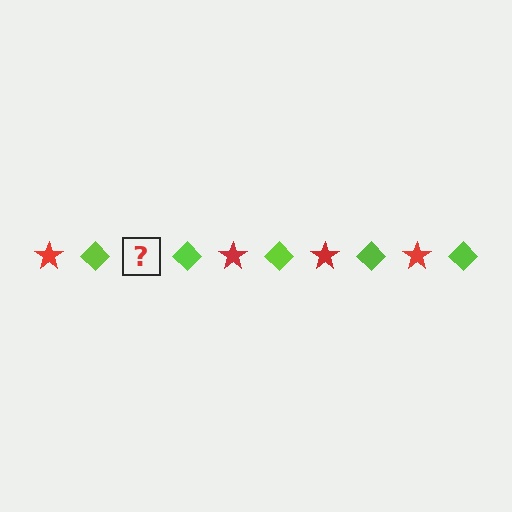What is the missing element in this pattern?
The missing element is a red star.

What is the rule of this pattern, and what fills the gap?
The rule is that the pattern alternates between red star and lime diamond. The gap should be filled with a red star.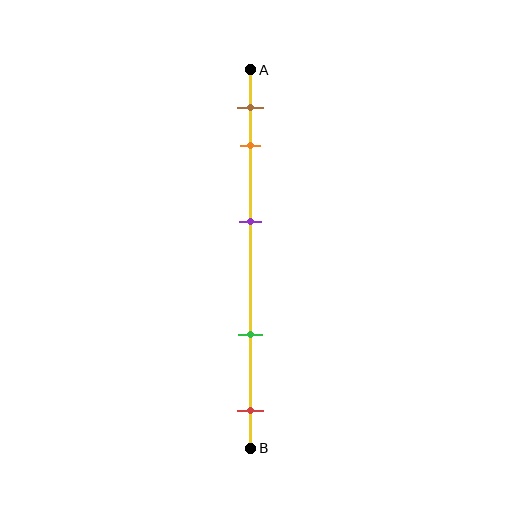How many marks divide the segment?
There are 5 marks dividing the segment.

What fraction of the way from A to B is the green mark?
The green mark is approximately 70% (0.7) of the way from A to B.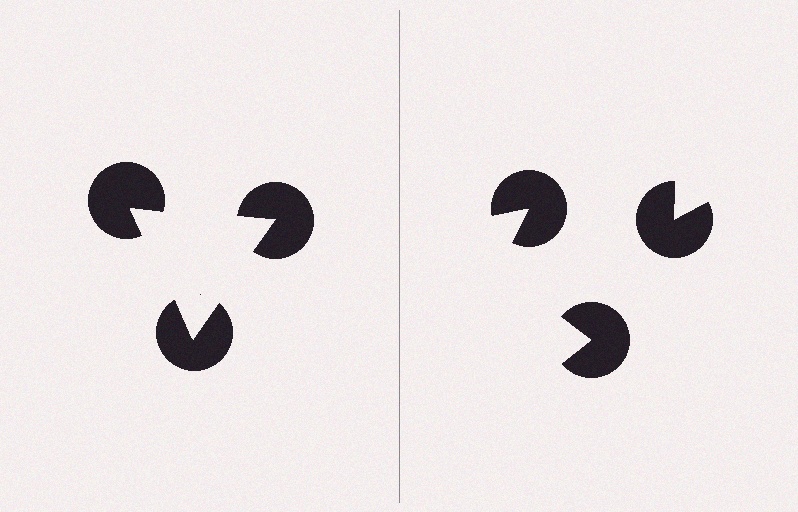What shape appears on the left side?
An illusory triangle.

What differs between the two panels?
The pac-man discs are positioned identically on both sides; only the wedge orientations differ. On the left they align to a triangle; on the right they are misaligned.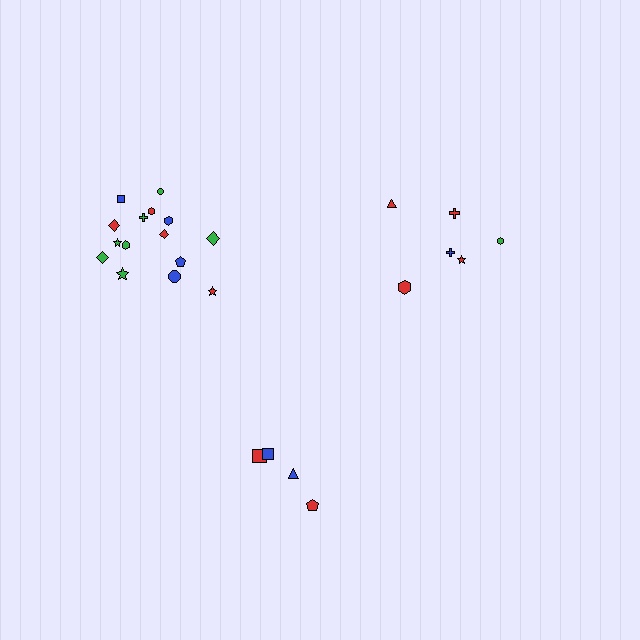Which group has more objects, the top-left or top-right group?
The top-left group.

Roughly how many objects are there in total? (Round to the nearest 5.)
Roughly 25 objects in total.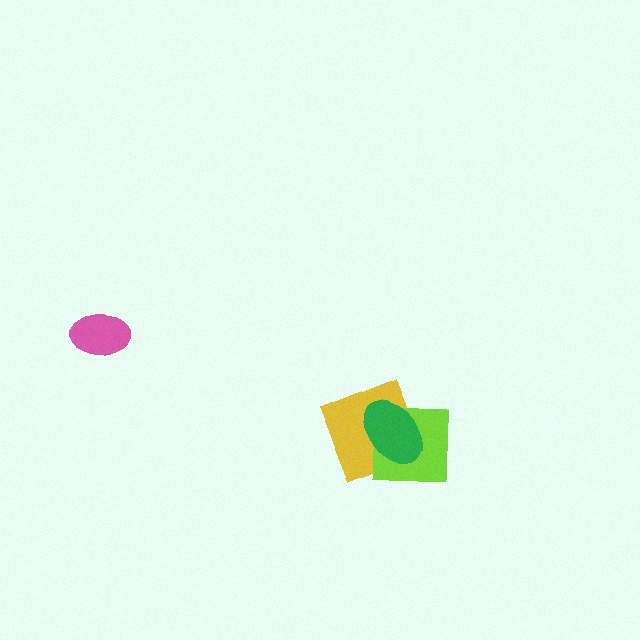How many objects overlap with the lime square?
2 objects overlap with the lime square.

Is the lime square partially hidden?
Yes, it is partially covered by another shape.